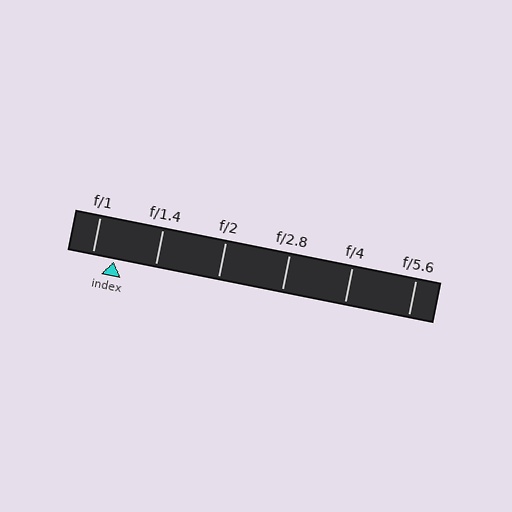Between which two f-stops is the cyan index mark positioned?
The index mark is between f/1 and f/1.4.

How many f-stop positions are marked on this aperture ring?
There are 6 f-stop positions marked.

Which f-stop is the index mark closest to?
The index mark is closest to f/1.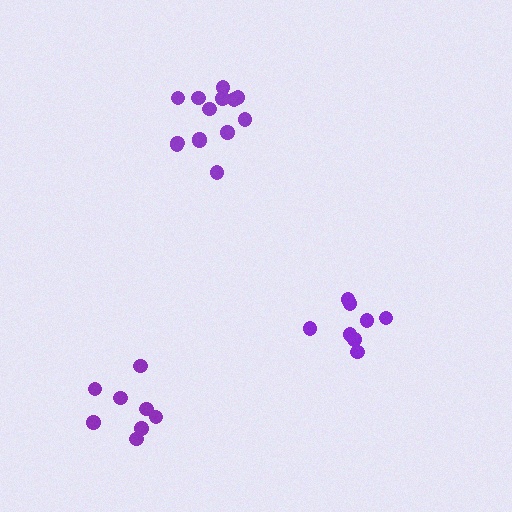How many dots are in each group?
Group 1: 14 dots, Group 2: 8 dots, Group 3: 8 dots (30 total).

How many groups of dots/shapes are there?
There are 3 groups.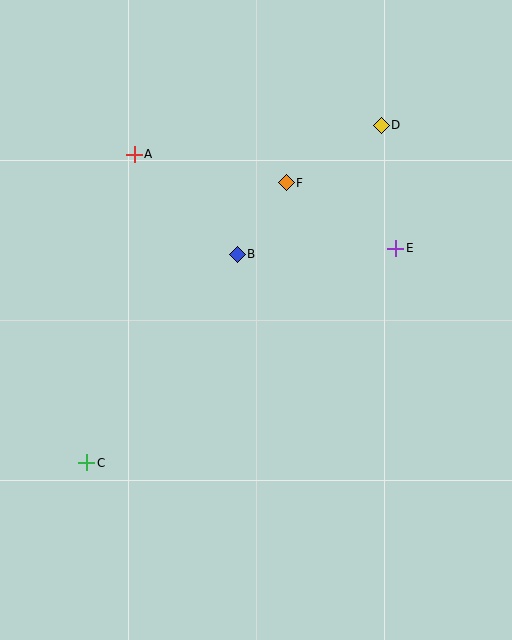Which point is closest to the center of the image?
Point B at (237, 254) is closest to the center.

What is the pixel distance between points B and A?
The distance between B and A is 144 pixels.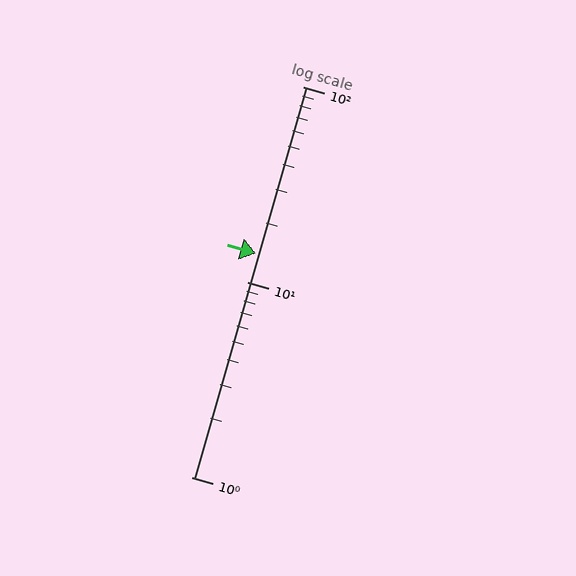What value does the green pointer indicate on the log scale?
The pointer indicates approximately 14.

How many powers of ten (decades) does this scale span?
The scale spans 2 decades, from 1 to 100.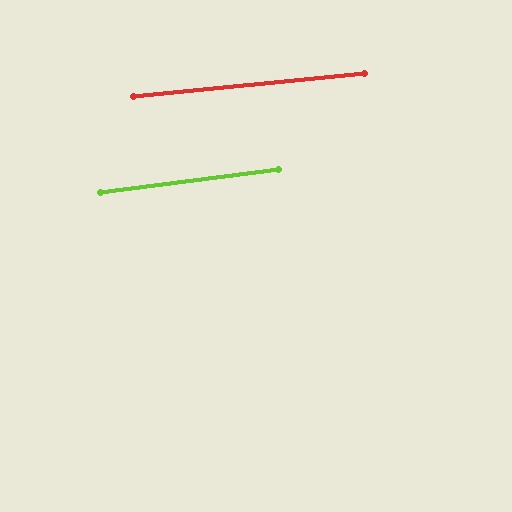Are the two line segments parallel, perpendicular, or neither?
Parallel — their directions differ by only 1.3°.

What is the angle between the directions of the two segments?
Approximately 1 degree.